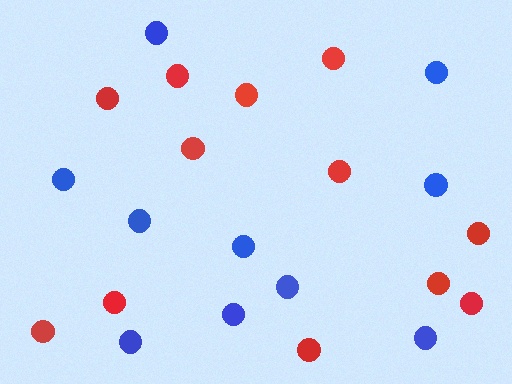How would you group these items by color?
There are 2 groups: one group of blue circles (10) and one group of red circles (12).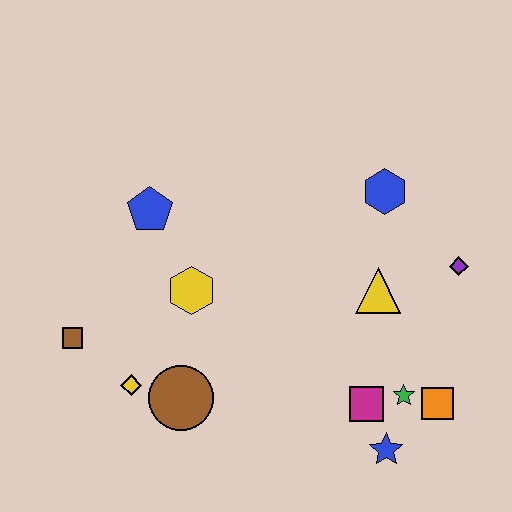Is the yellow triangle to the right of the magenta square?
Yes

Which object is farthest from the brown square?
The purple diamond is farthest from the brown square.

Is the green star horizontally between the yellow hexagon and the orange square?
Yes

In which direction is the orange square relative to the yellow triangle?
The orange square is below the yellow triangle.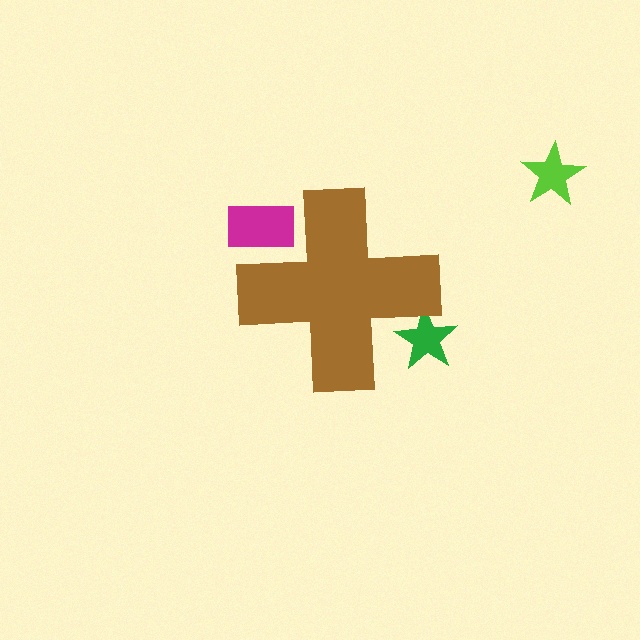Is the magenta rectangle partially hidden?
Yes, the magenta rectangle is partially hidden behind the brown cross.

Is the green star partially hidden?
Yes, the green star is partially hidden behind the brown cross.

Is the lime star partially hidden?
No, the lime star is fully visible.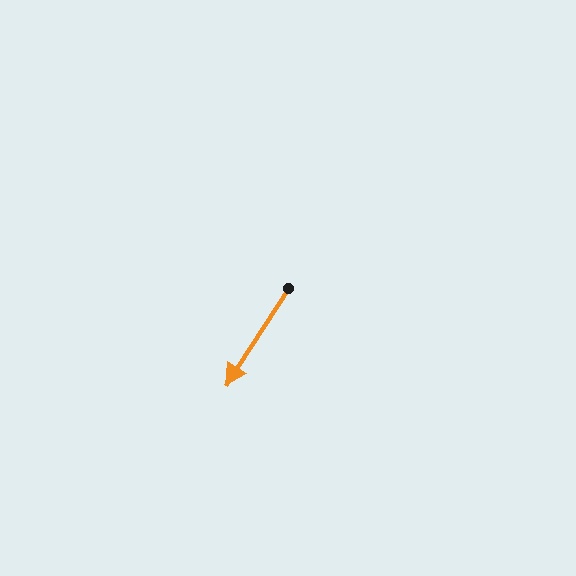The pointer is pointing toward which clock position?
Roughly 7 o'clock.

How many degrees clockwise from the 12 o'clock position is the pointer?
Approximately 213 degrees.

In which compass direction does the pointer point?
Southwest.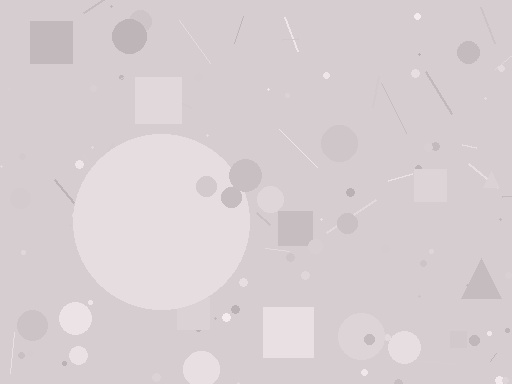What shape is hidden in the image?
A circle is hidden in the image.